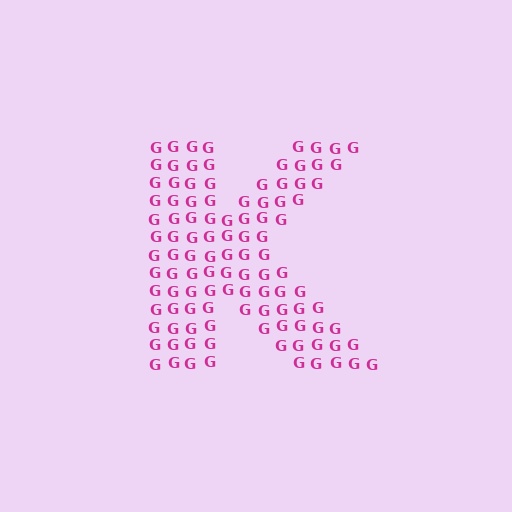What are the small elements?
The small elements are letter G's.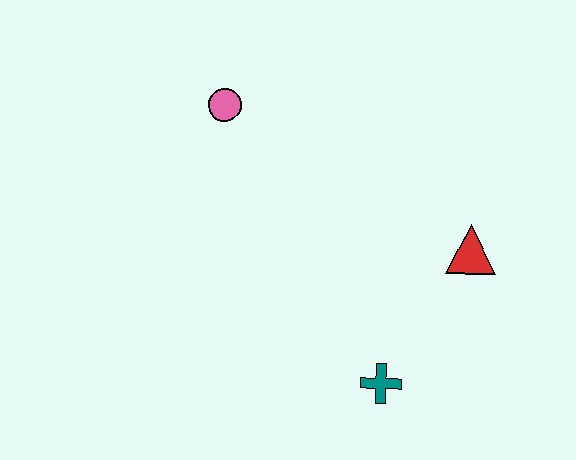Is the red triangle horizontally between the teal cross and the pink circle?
No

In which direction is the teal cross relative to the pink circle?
The teal cross is below the pink circle.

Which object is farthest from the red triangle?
The pink circle is farthest from the red triangle.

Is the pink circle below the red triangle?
No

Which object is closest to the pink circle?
The red triangle is closest to the pink circle.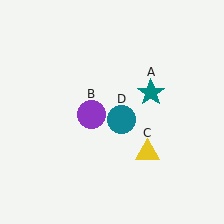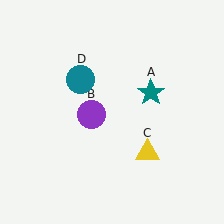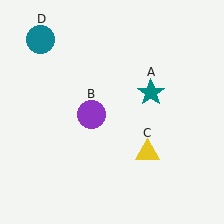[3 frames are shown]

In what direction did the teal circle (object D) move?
The teal circle (object D) moved up and to the left.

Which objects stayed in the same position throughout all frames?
Teal star (object A) and purple circle (object B) and yellow triangle (object C) remained stationary.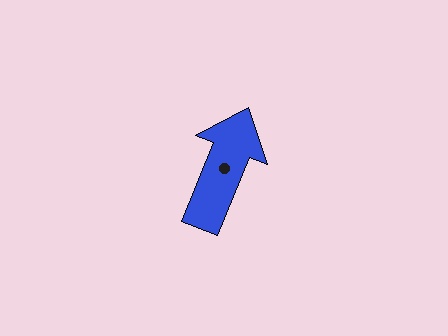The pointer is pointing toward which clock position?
Roughly 1 o'clock.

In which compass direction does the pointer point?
North.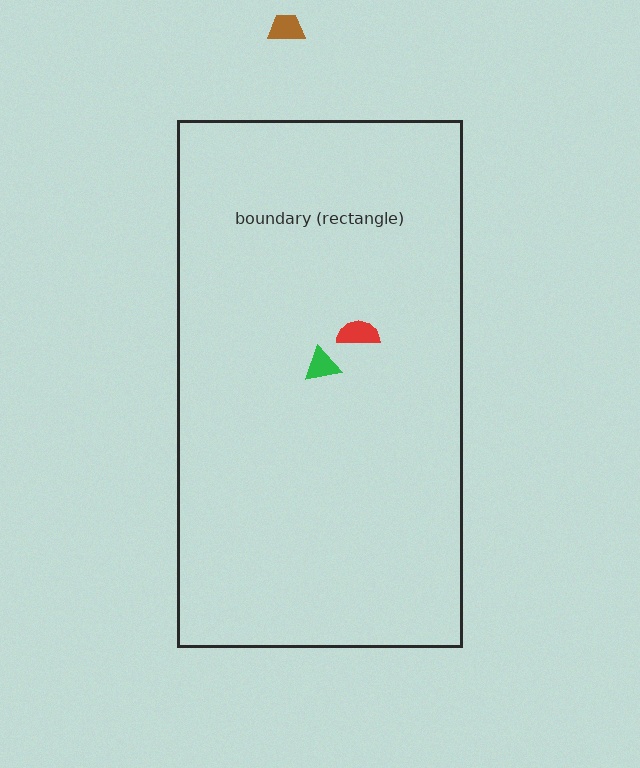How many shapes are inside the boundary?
2 inside, 1 outside.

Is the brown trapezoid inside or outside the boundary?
Outside.